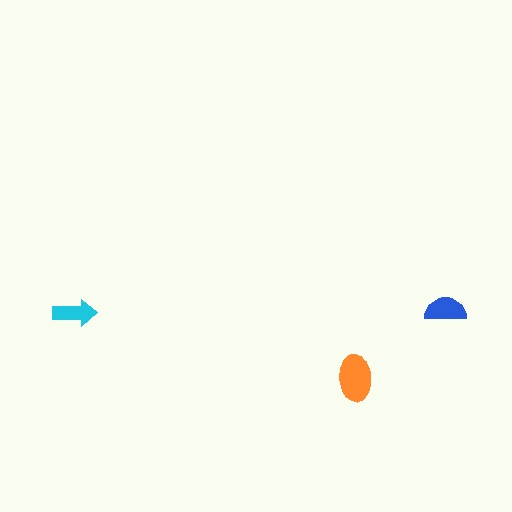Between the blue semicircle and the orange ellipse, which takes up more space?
The orange ellipse.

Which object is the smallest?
The cyan arrow.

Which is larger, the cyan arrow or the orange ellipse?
The orange ellipse.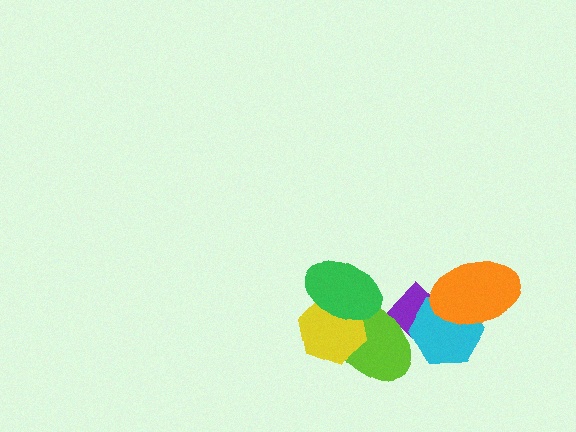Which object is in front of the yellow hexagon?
The green ellipse is in front of the yellow hexagon.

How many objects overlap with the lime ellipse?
3 objects overlap with the lime ellipse.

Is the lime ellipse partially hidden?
Yes, it is partially covered by another shape.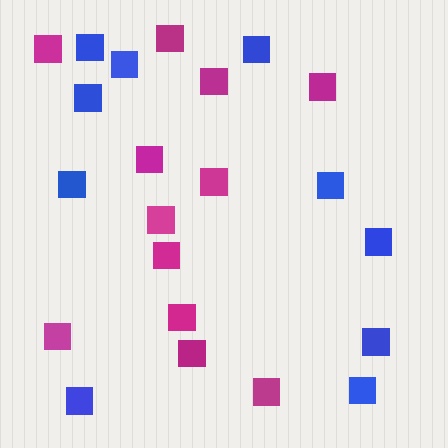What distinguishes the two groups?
There are 2 groups: one group of magenta squares (12) and one group of blue squares (10).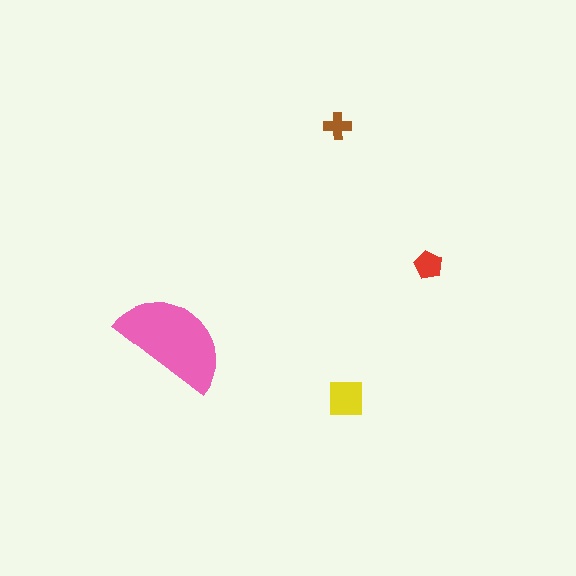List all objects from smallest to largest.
The brown cross, the red pentagon, the yellow square, the pink semicircle.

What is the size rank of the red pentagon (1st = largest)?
3rd.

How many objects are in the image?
There are 4 objects in the image.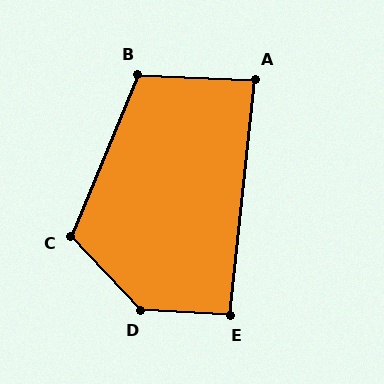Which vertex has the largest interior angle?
D, at approximately 136 degrees.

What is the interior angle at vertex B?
Approximately 110 degrees (obtuse).